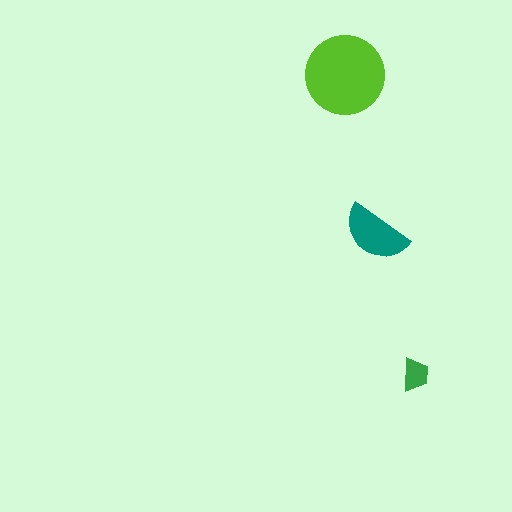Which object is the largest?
The lime circle.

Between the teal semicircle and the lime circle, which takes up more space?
The lime circle.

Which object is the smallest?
The green trapezoid.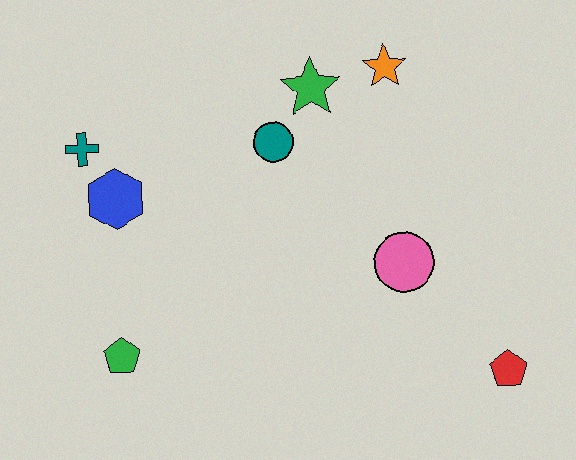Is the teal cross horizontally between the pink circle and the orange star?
No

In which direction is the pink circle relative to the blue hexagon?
The pink circle is to the right of the blue hexagon.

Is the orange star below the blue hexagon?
No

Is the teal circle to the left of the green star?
Yes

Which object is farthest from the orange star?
The green pentagon is farthest from the orange star.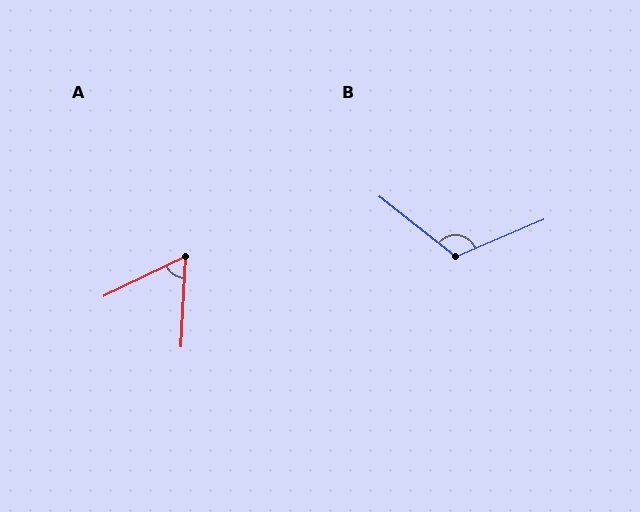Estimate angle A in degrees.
Approximately 61 degrees.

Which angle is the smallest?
A, at approximately 61 degrees.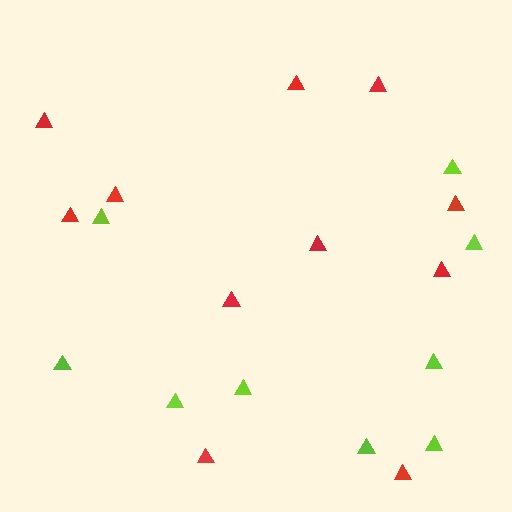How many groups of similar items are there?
There are 2 groups: one group of red triangles (11) and one group of lime triangles (9).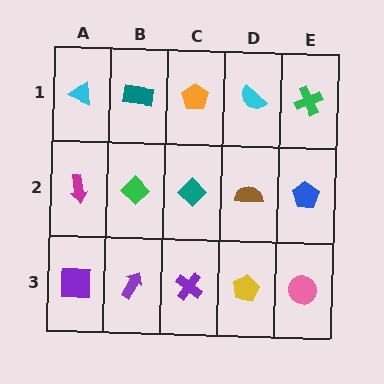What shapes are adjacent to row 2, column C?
An orange pentagon (row 1, column C), a purple cross (row 3, column C), a green diamond (row 2, column B), a brown semicircle (row 2, column D).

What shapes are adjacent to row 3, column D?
A brown semicircle (row 2, column D), a purple cross (row 3, column C), a pink circle (row 3, column E).